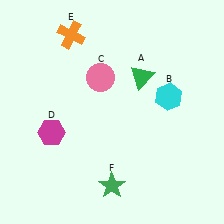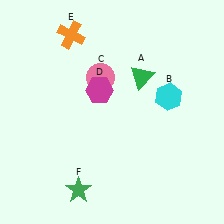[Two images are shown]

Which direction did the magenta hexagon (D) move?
The magenta hexagon (D) moved right.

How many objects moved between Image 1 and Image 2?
2 objects moved between the two images.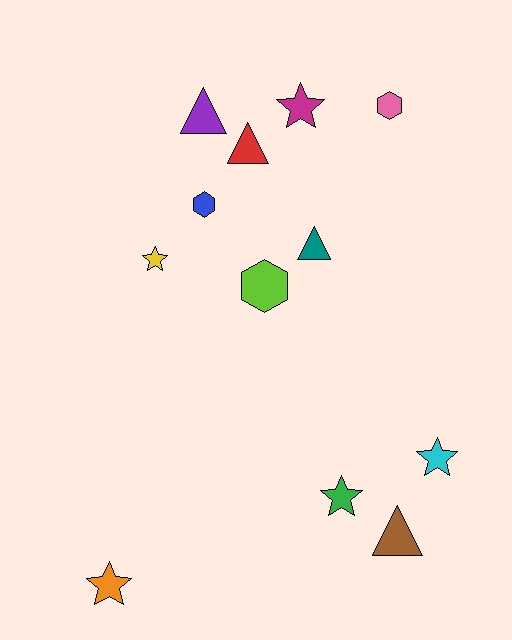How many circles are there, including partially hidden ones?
There are no circles.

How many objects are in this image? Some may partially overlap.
There are 12 objects.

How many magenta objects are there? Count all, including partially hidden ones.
There is 1 magenta object.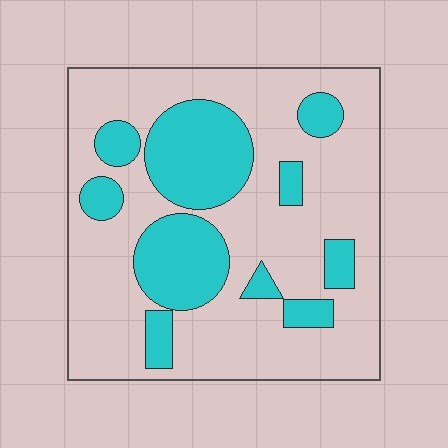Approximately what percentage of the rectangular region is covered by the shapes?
Approximately 30%.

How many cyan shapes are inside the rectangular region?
10.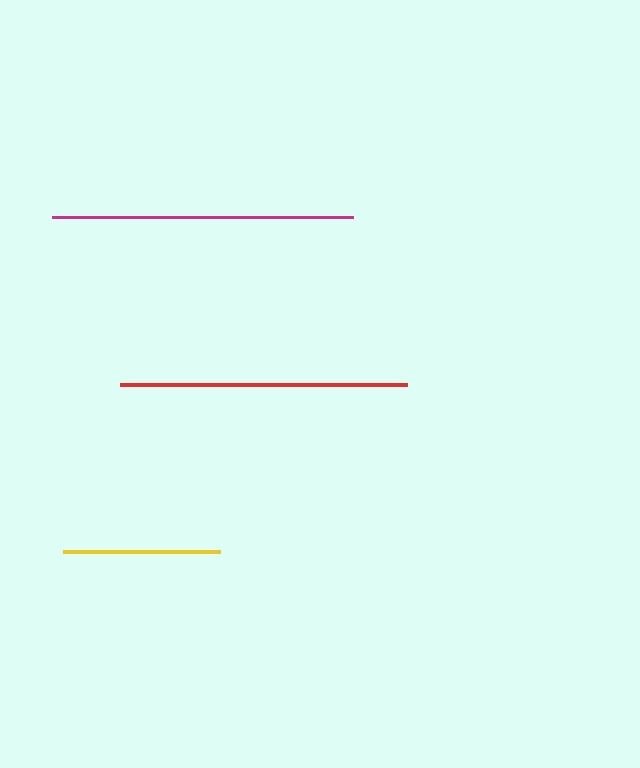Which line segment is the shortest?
The yellow line is the shortest at approximately 156 pixels.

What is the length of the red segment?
The red segment is approximately 286 pixels long.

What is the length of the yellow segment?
The yellow segment is approximately 156 pixels long.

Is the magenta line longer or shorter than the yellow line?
The magenta line is longer than the yellow line.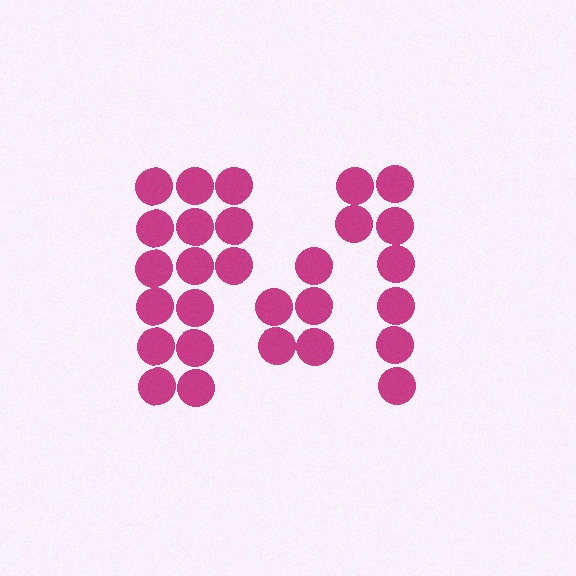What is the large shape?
The large shape is the letter M.